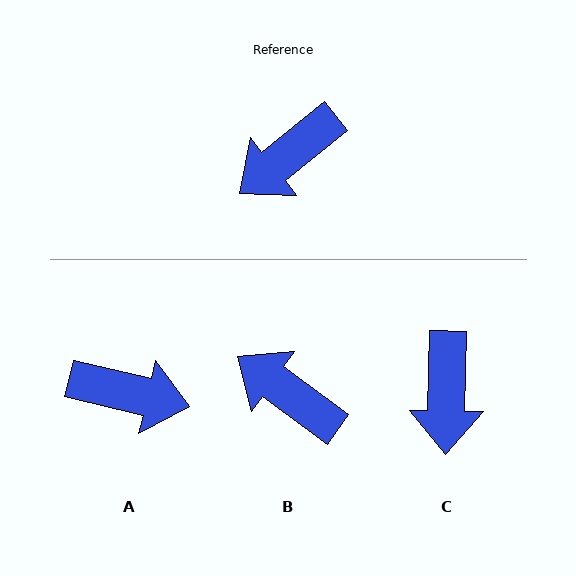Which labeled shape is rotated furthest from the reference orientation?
A, about 128 degrees away.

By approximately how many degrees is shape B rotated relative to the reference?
Approximately 75 degrees clockwise.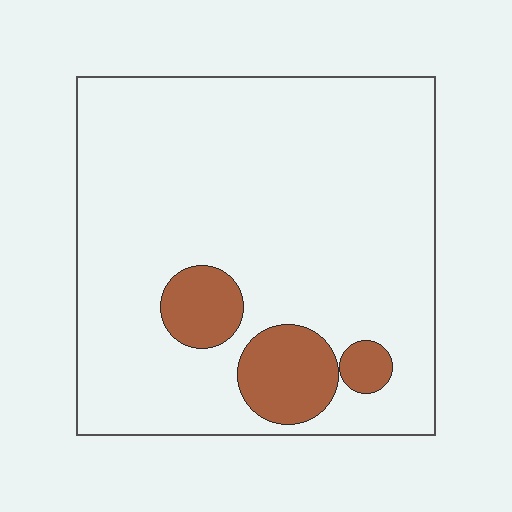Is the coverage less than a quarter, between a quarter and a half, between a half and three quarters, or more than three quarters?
Less than a quarter.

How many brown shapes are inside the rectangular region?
3.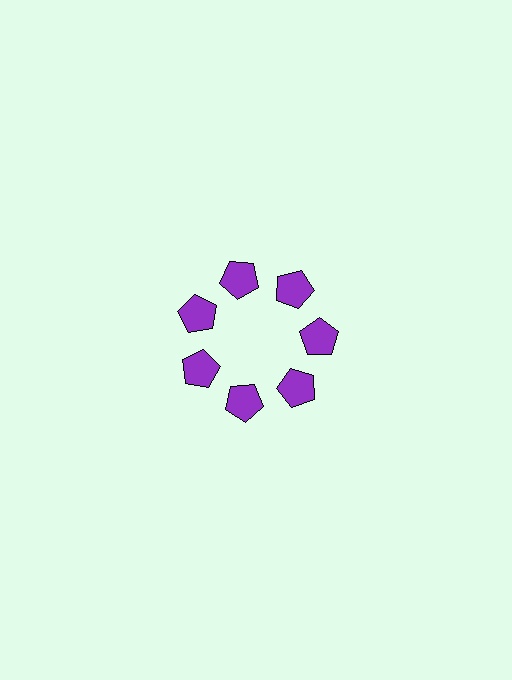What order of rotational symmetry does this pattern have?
This pattern has 7-fold rotational symmetry.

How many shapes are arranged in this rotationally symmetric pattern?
There are 7 shapes, arranged in 7 groups of 1.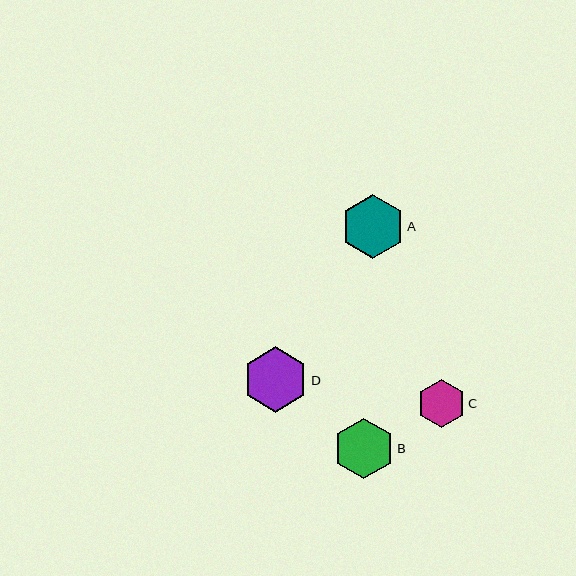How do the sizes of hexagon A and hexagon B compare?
Hexagon A and hexagon B are approximately the same size.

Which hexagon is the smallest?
Hexagon C is the smallest with a size of approximately 48 pixels.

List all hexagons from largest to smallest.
From largest to smallest: D, A, B, C.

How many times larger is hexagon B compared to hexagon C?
Hexagon B is approximately 1.2 times the size of hexagon C.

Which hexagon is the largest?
Hexagon D is the largest with a size of approximately 65 pixels.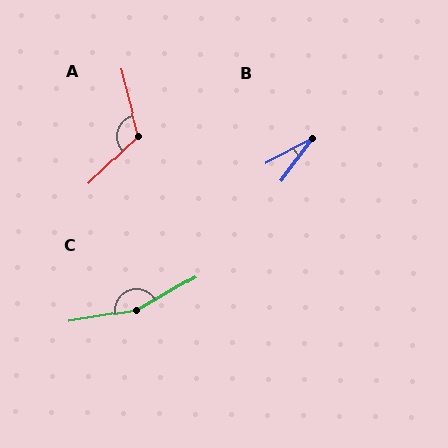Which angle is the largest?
C, at approximately 159 degrees.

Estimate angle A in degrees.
Approximately 120 degrees.